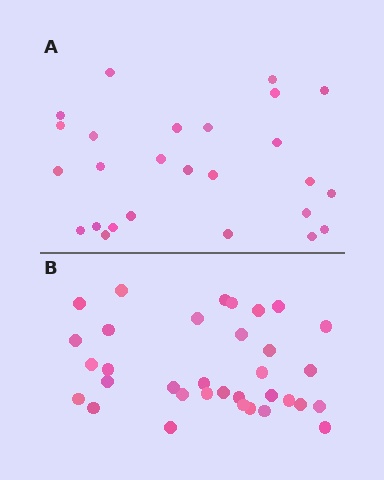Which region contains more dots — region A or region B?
Region B (the bottom region) has more dots.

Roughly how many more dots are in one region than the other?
Region B has roughly 8 or so more dots than region A.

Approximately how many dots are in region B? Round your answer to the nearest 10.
About 30 dots. (The exact count is 34, which rounds to 30.)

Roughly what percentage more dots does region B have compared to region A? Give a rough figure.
About 30% more.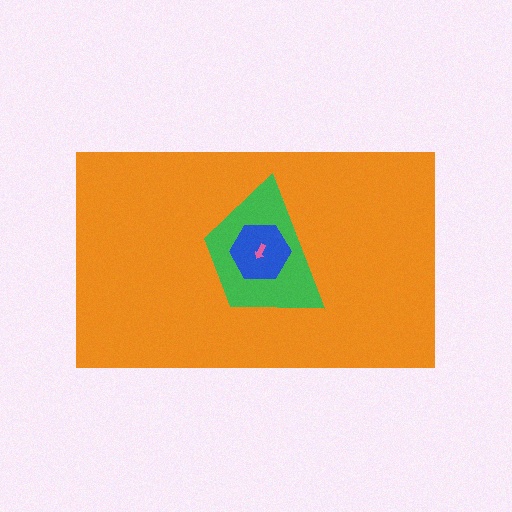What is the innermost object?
The pink arrow.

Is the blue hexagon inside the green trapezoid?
Yes.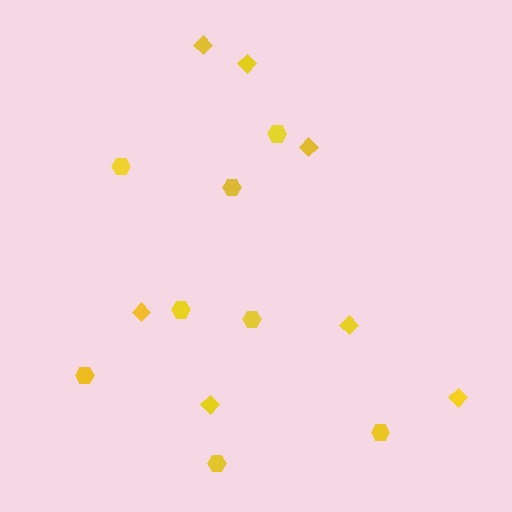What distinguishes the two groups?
There are 2 groups: one group of hexagons (8) and one group of diamonds (7).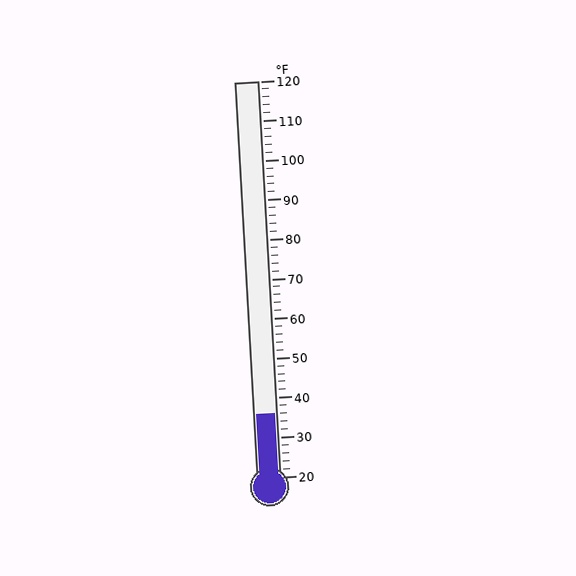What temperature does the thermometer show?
The thermometer shows approximately 36°F.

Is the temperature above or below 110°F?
The temperature is below 110°F.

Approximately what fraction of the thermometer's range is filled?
The thermometer is filled to approximately 15% of its range.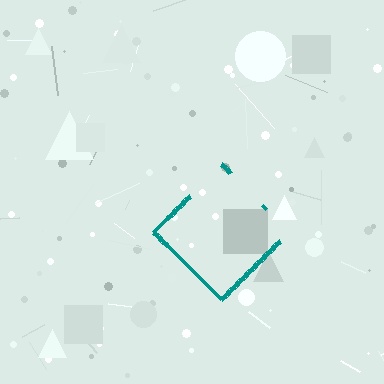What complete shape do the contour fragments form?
The contour fragments form a diamond.